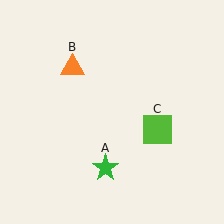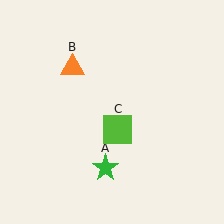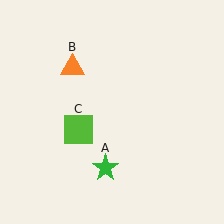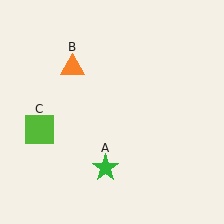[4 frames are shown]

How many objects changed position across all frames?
1 object changed position: lime square (object C).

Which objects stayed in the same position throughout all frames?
Green star (object A) and orange triangle (object B) remained stationary.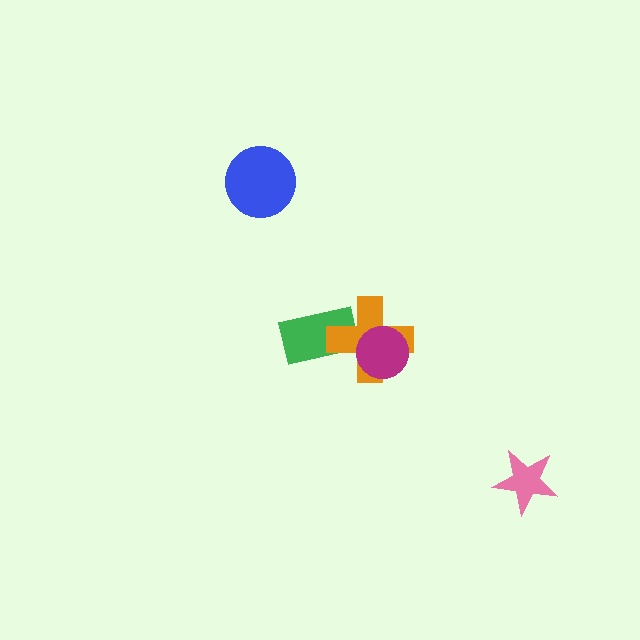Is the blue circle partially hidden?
No, no other shape covers it.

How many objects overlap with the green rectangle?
1 object overlaps with the green rectangle.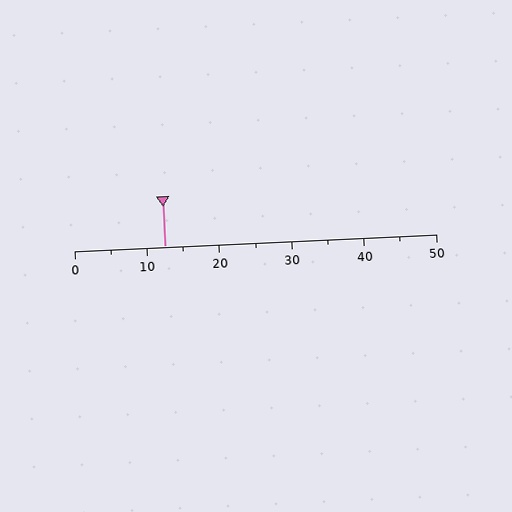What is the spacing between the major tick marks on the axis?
The major ticks are spaced 10 apart.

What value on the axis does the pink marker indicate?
The marker indicates approximately 12.5.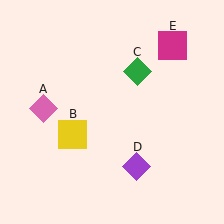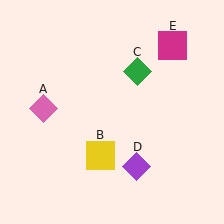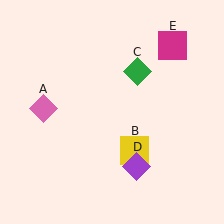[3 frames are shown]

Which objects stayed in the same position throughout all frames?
Pink diamond (object A) and green diamond (object C) and purple diamond (object D) and magenta square (object E) remained stationary.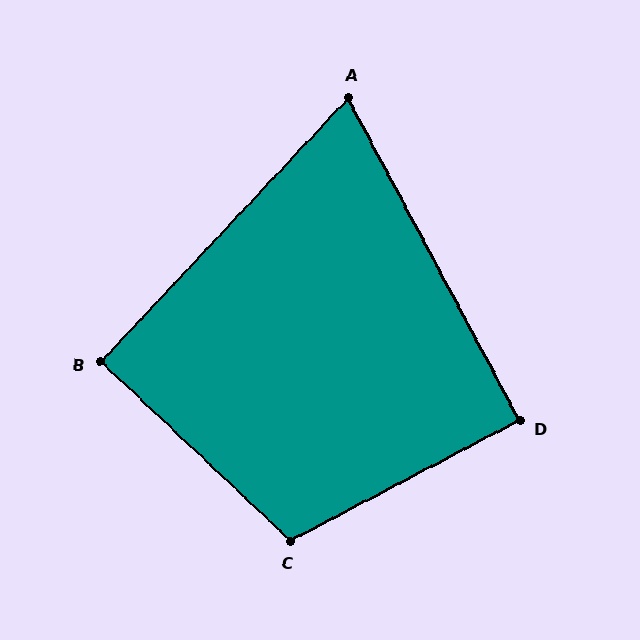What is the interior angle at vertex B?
Approximately 90 degrees (approximately right).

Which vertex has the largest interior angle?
C, at approximately 109 degrees.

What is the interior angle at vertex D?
Approximately 90 degrees (approximately right).